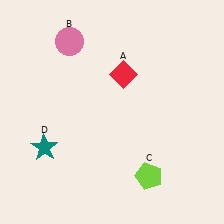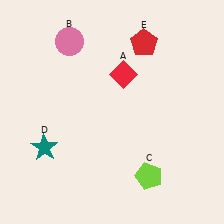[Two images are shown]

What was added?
A red pentagon (E) was added in Image 2.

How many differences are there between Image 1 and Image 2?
There is 1 difference between the two images.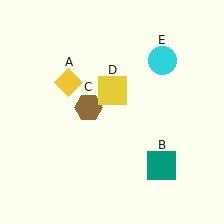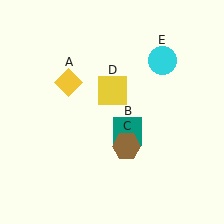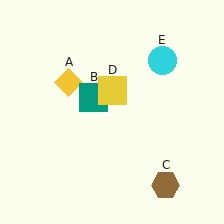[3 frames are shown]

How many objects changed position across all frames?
2 objects changed position: teal square (object B), brown hexagon (object C).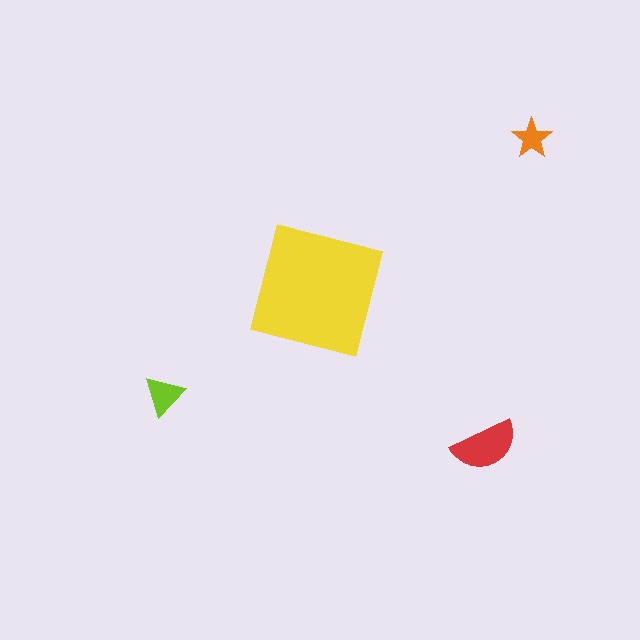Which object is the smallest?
The orange star.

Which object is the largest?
The yellow square.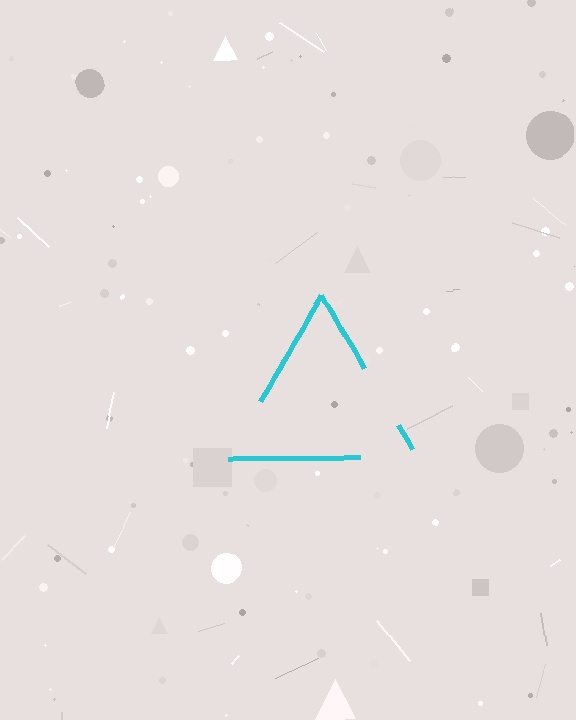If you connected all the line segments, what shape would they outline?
They would outline a triangle.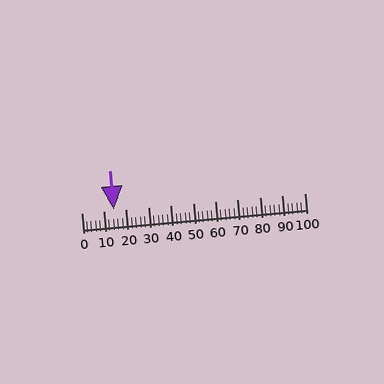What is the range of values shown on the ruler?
The ruler shows values from 0 to 100.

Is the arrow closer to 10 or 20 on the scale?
The arrow is closer to 10.